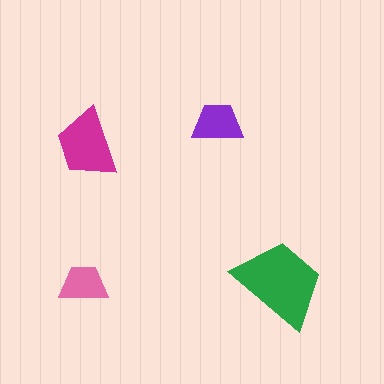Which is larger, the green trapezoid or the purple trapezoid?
The green one.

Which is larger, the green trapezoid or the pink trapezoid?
The green one.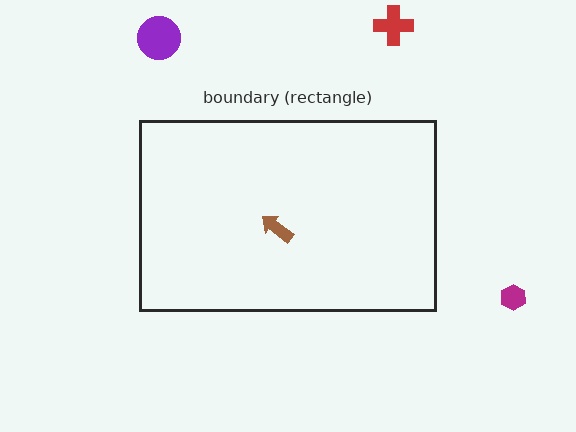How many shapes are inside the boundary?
1 inside, 3 outside.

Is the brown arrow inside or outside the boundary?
Inside.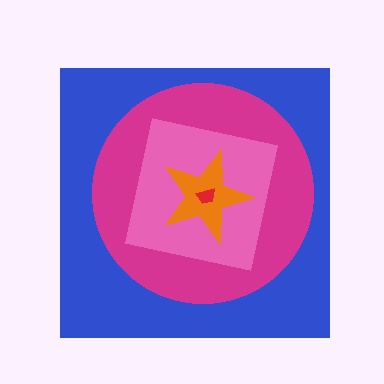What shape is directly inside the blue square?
The magenta circle.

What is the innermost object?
The red trapezoid.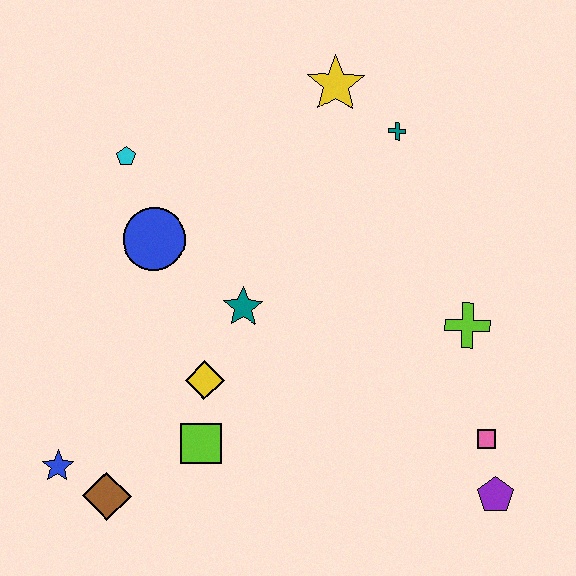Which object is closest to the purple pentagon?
The pink square is closest to the purple pentagon.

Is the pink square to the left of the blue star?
No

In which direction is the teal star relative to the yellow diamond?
The teal star is above the yellow diamond.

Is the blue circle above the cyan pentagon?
No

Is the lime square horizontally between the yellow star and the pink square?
No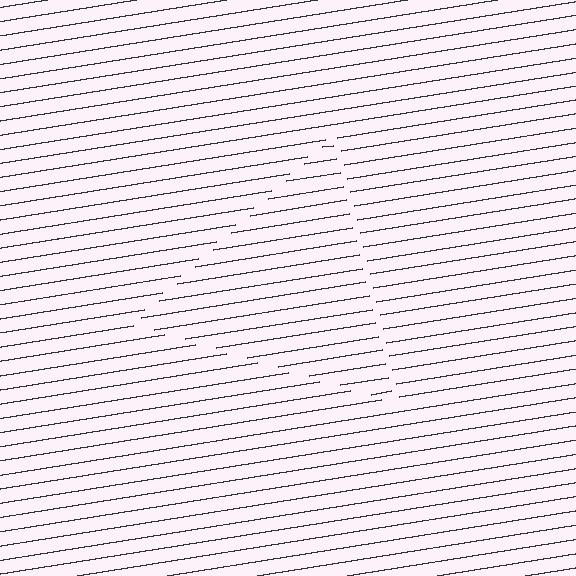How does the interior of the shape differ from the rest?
The interior of the shape contains the same grating, shifted by half a period — the contour is defined by the phase discontinuity where line-ends from the inner and outer gratings abut.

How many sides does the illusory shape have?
3 sides — the line-ends trace a triangle.